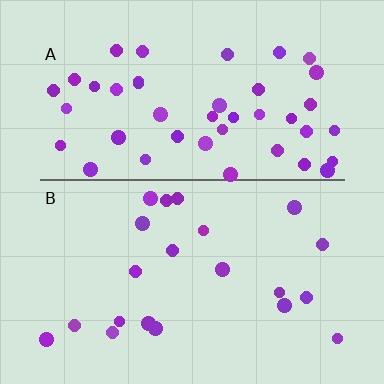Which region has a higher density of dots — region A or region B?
A (the top).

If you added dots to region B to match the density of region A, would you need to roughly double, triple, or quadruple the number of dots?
Approximately double.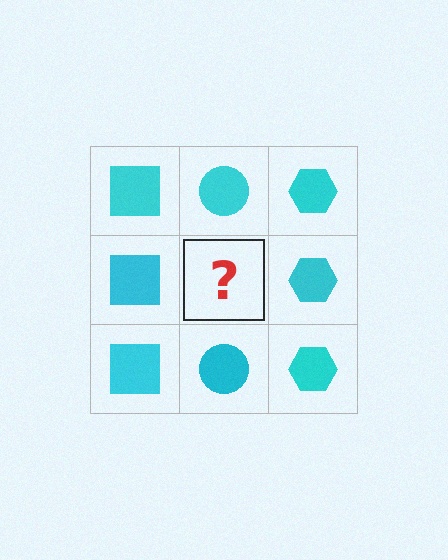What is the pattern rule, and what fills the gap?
The rule is that each column has a consistent shape. The gap should be filled with a cyan circle.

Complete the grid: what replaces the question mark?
The question mark should be replaced with a cyan circle.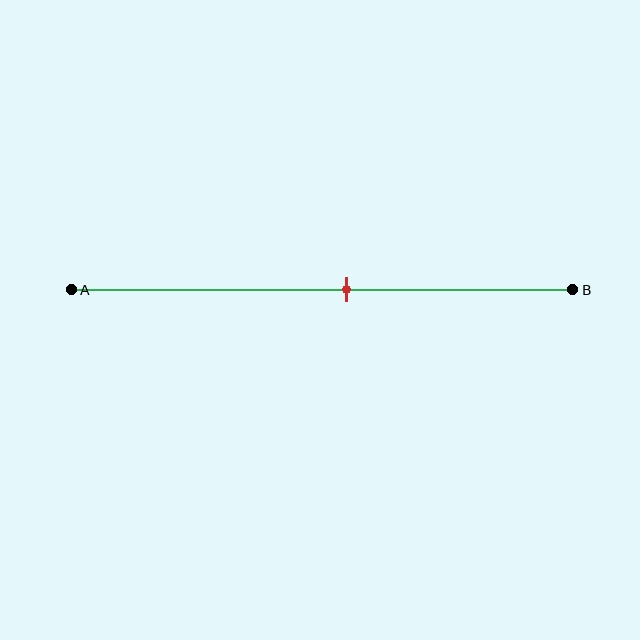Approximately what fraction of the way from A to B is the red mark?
The red mark is approximately 55% of the way from A to B.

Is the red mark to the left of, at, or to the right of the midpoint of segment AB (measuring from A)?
The red mark is to the right of the midpoint of segment AB.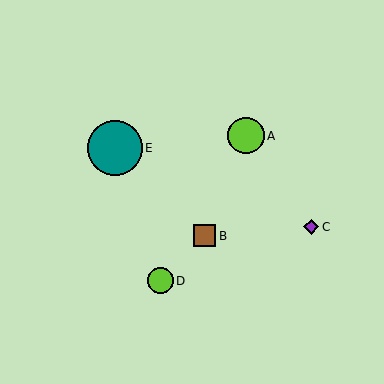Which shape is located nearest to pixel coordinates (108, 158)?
The teal circle (labeled E) at (115, 148) is nearest to that location.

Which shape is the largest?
The teal circle (labeled E) is the largest.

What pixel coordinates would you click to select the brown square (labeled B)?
Click at (205, 236) to select the brown square B.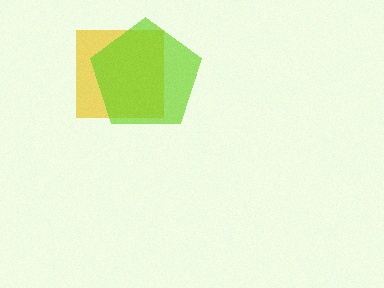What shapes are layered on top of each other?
The layered shapes are: a yellow square, a lime pentagon.